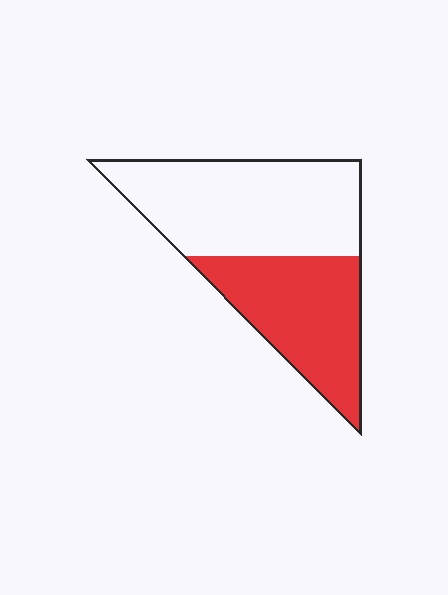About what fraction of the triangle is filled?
About two fifths (2/5).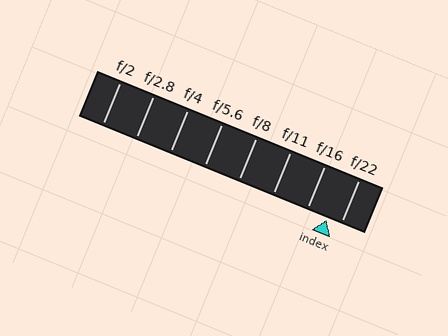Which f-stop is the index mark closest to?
The index mark is closest to f/22.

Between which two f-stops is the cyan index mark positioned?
The index mark is between f/16 and f/22.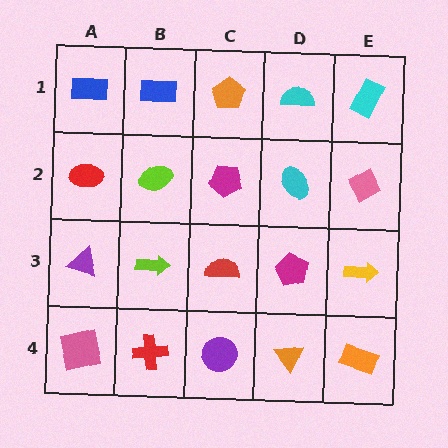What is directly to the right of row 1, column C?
A cyan semicircle.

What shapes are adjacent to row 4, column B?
A lime arrow (row 3, column B), a pink square (row 4, column A), a purple circle (row 4, column C).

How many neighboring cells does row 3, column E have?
3.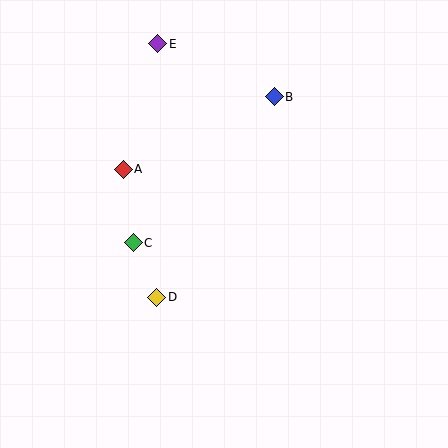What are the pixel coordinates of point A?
Point A is at (123, 169).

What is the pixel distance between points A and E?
The distance between A and E is 130 pixels.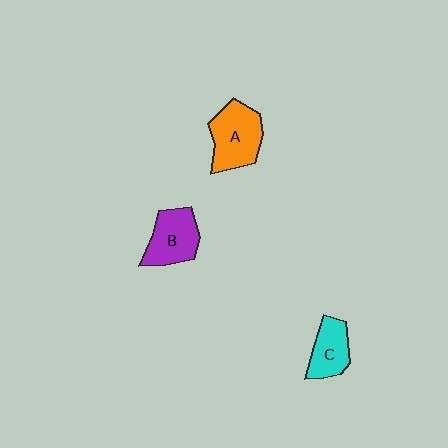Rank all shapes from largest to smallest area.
From largest to smallest: A (orange), B (purple), C (cyan).